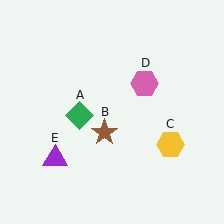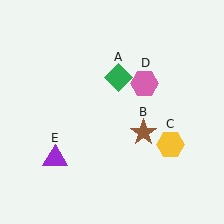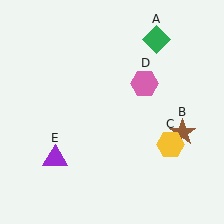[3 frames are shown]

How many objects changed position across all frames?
2 objects changed position: green diamond (object A), brown star (object B).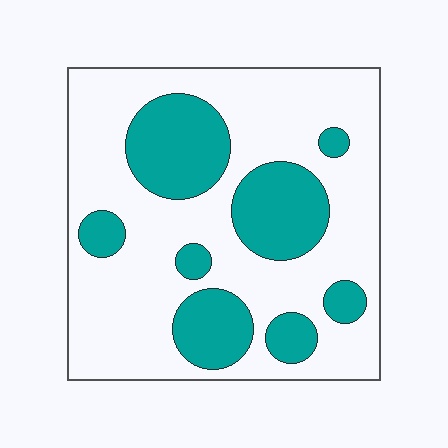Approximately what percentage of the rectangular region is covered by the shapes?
Approximately 30%.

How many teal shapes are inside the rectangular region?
8.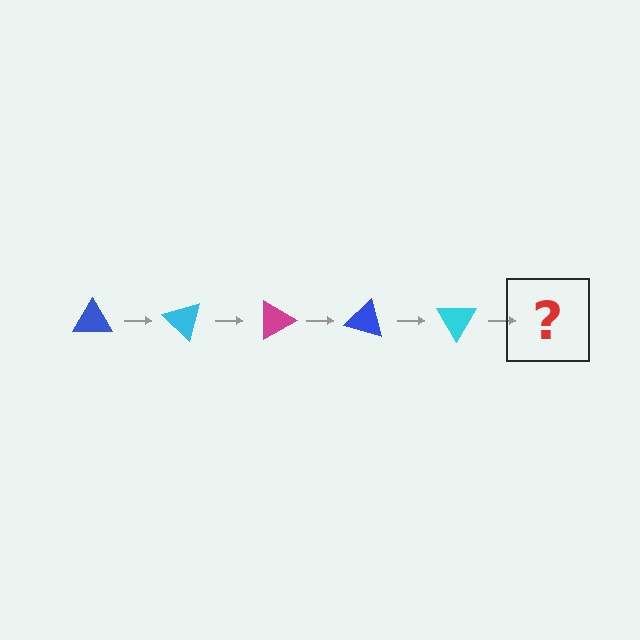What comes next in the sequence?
The next element should be a magenta triangle, rotated 225 degrees from the start.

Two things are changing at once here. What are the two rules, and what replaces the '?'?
The two rules are that it rotates 45 degrees each step and the color cycles through blue, cyan, and magenta. The '?' should be a magenta triangle, rotated 225 degrees from the start.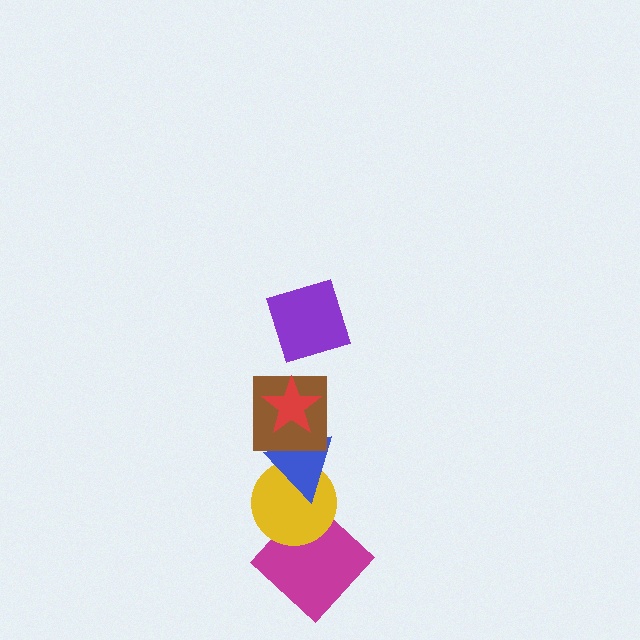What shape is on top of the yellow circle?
The blue triangle is on top of the yellow circle.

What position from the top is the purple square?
The purple square is 1st from the top.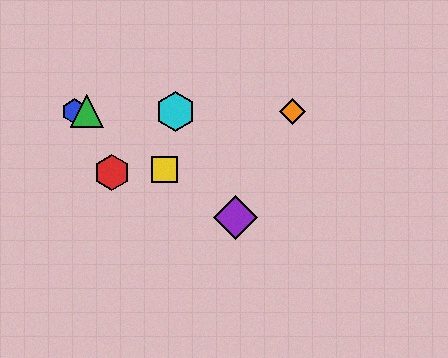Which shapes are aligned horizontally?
The blue hexagon, the green triangle, the orange diamond, the cyan hexagon are aligned horizontally.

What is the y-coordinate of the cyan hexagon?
The cyan hexagon is at y≈111.